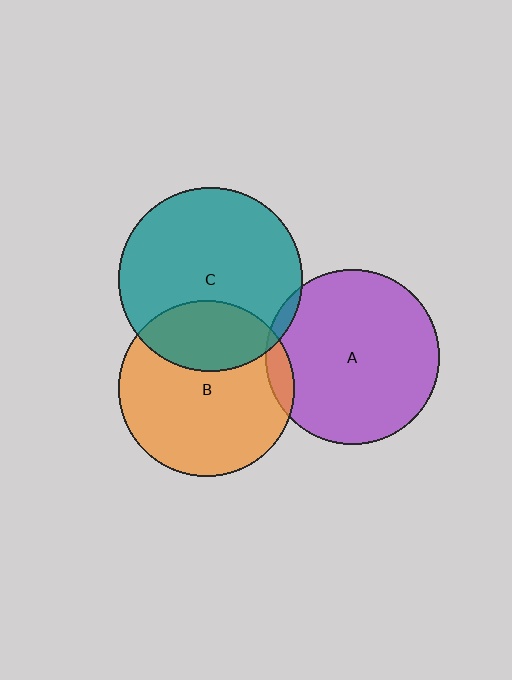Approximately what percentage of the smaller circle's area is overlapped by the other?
Approximately 5%.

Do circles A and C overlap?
Yes.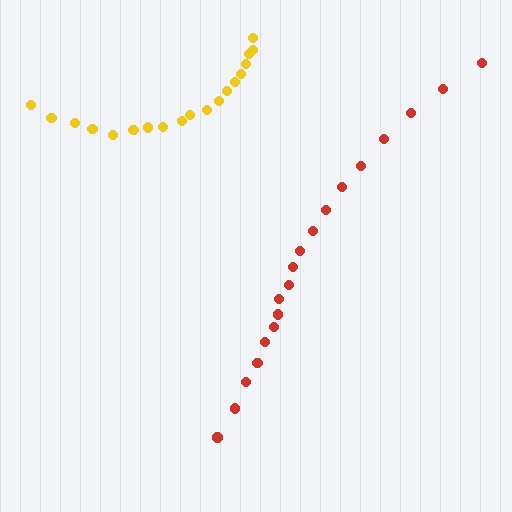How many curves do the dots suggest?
There are 2 distinct paths.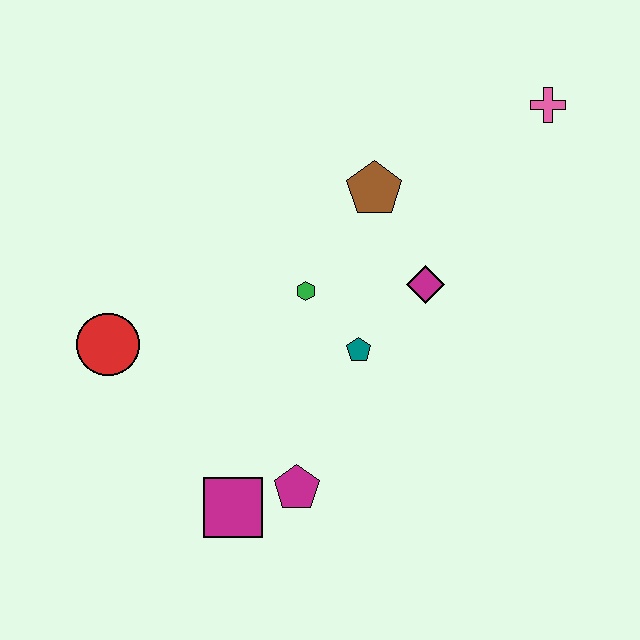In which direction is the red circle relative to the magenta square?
The red circle is above the magenta square.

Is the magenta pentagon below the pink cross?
Yes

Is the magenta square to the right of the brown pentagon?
No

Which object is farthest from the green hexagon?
The pink cross is farthest from the green hexagon.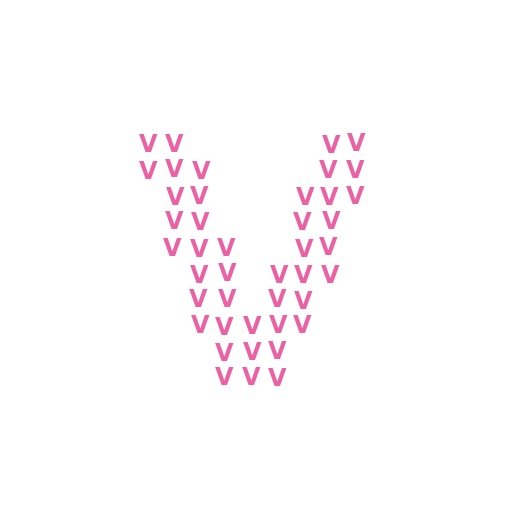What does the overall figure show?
The overall figure shows the letter V.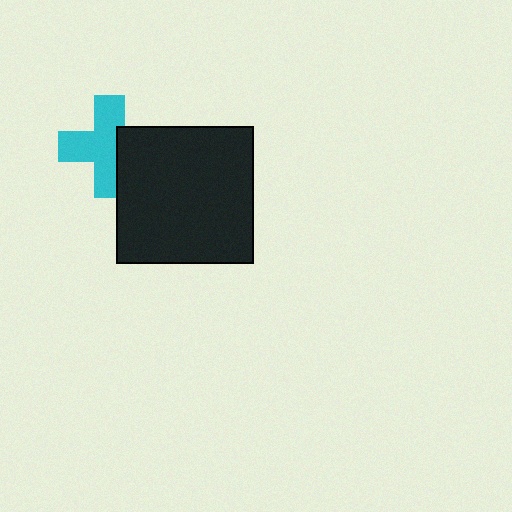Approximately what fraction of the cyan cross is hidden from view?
Roughly 33% of the cyan cross is hidden behind the black square.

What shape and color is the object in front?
The object in front is a black square.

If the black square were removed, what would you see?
You would see the complete cyan cross.